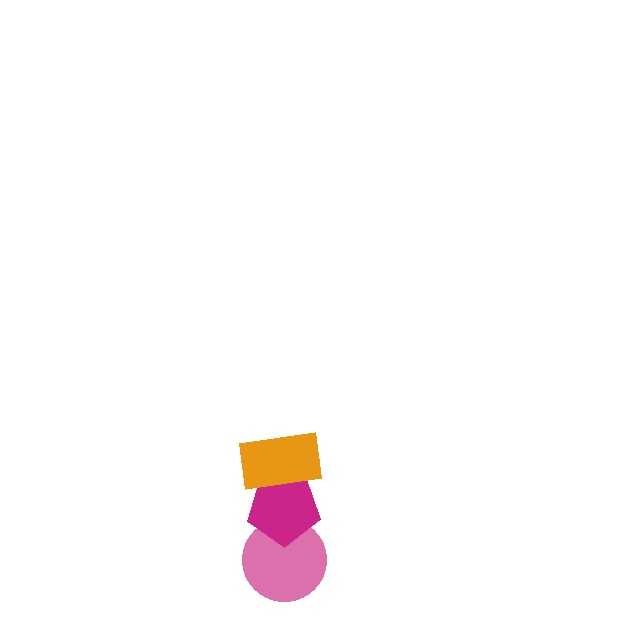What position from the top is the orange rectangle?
The orange rectangle is 1st from the top.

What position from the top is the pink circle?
The pink circle is 3rd from the top.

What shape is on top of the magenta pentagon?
The orange rectangle is on top of the magenta pentagon.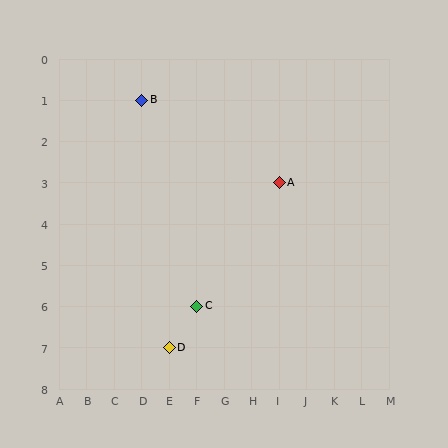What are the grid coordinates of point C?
Point C is at grid coordinates (F, 6).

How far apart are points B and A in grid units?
Points B and A are 5 columns and 2 rows apart (about 5.4 grid units diagonally).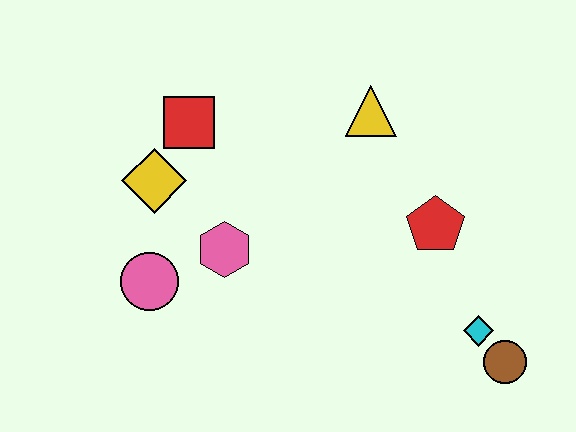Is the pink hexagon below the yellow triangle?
Yes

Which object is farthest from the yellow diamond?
The brown circle is farthest from the yellow diamond.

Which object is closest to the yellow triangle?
The red pentagon is closest to the yellow triangle.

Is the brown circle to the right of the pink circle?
Yes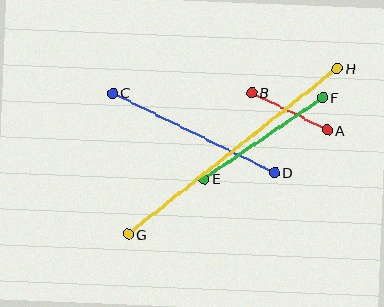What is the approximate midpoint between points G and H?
The midpoint is at approximately (233, 151) pixels.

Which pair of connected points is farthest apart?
Points G and H are farthest apart.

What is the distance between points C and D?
The distance is approximately 180 pixels.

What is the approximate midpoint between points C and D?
The midpoint is at approximately (193, 133) pixels.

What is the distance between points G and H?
The distance is approximately 267 pixels.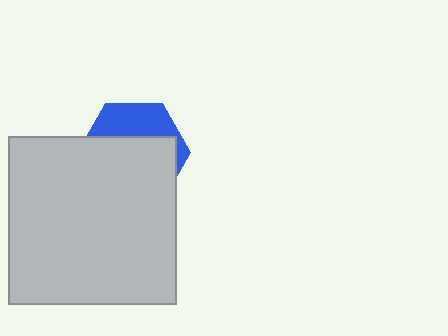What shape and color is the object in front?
The object in front is a light gray square.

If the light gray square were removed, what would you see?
You would see the complete blue hexagon.